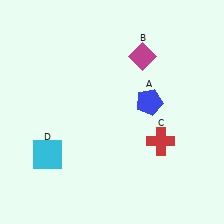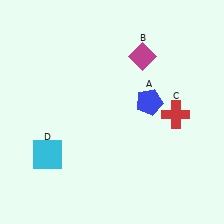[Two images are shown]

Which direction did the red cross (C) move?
The red cross (C) moved up.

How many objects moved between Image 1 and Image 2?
1 object moved between the two images.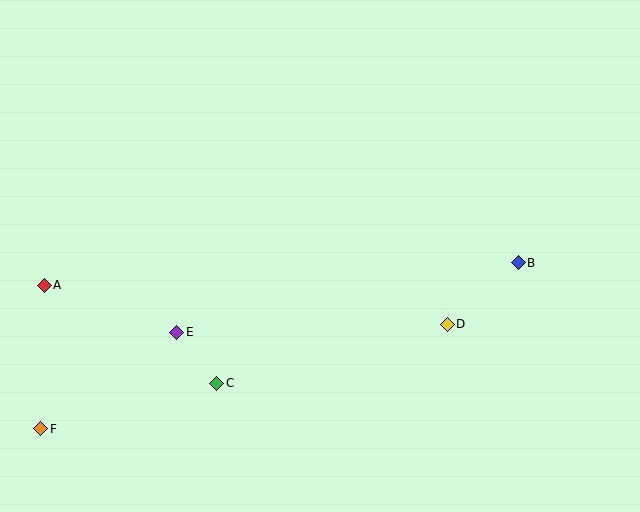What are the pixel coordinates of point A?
Point A is at (44, 285).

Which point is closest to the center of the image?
Point D at (447, 324) is closest to the center.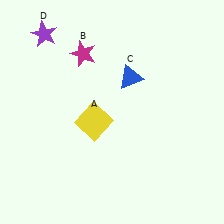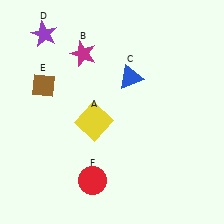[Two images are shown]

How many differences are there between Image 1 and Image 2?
There are 2 differences between the two images.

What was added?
A brown diamond (E), a red circle (F) were added in Image 2.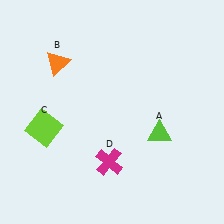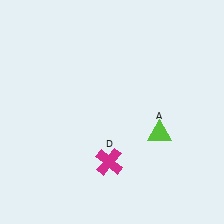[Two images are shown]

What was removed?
The orange triangle (B), the lime square (C) were removed in Image 2.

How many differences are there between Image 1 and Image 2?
There are 2 differences between the two images.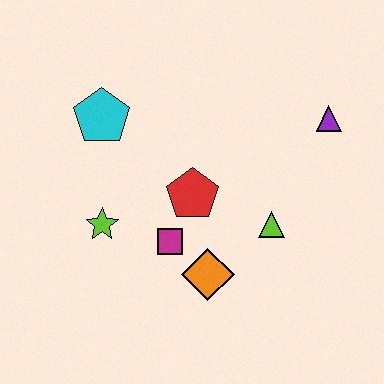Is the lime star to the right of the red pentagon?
No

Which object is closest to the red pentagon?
The magenta square is closest to the red pentagon.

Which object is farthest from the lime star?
The purple triangle is farthest from the lime star.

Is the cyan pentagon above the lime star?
Yes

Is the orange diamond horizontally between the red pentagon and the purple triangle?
Yes